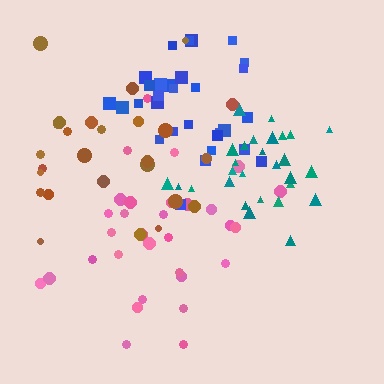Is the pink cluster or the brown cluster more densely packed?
Pink.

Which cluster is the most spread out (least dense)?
Brown.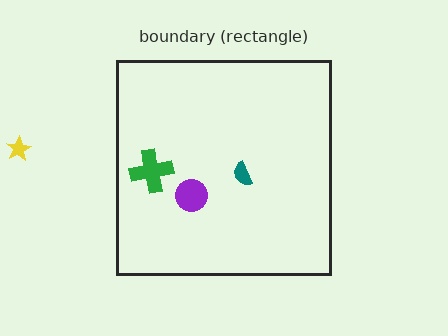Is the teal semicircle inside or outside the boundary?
Inside.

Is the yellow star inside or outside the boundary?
Outside.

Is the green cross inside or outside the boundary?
Inside.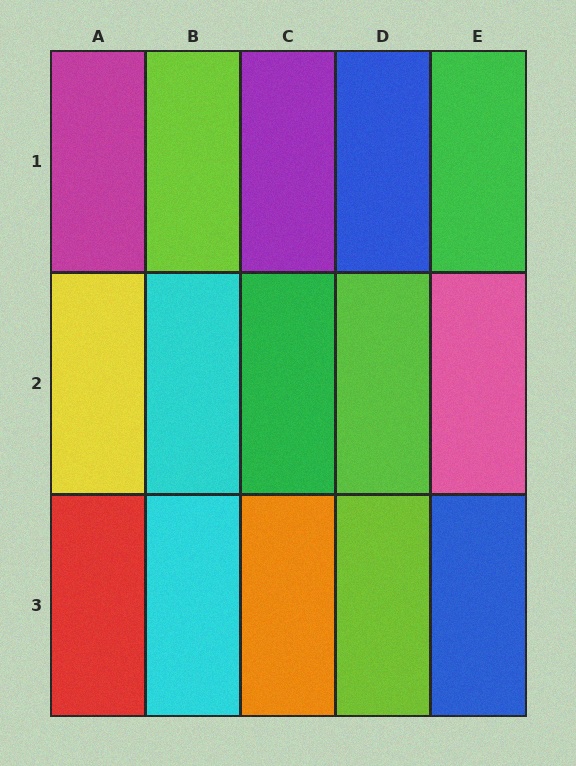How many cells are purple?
1 cell is purple.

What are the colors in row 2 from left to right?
Yellow, cyan, green, lime, pink.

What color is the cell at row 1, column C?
Purple.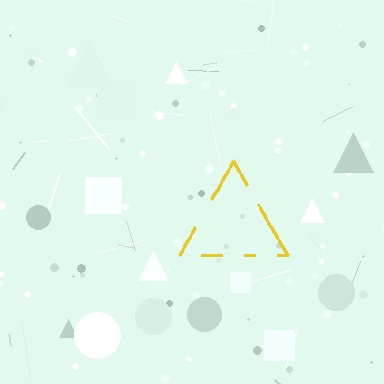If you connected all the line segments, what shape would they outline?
They would outline a triangle.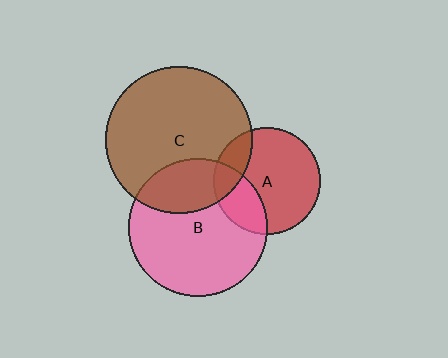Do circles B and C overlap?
Yes.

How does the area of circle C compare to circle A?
Approximately 1.9 times.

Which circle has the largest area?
Circle C (brown).